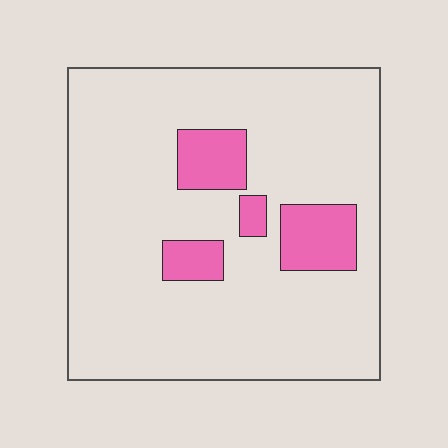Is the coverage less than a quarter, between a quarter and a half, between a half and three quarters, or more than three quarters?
Less than a quarter.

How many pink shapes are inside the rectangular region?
4.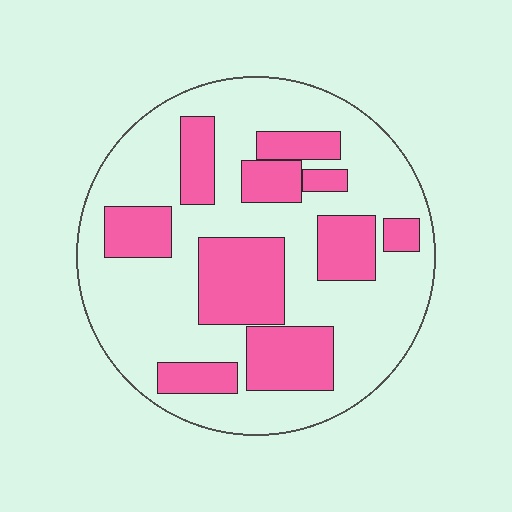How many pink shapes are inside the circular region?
10.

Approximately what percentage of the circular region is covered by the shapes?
Approximately 35%.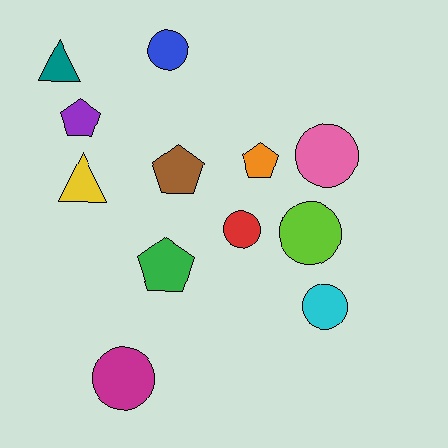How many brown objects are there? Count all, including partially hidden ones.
There is 1 brown object.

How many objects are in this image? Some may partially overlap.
There are 12 objects.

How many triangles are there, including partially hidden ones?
There are 2 triangles.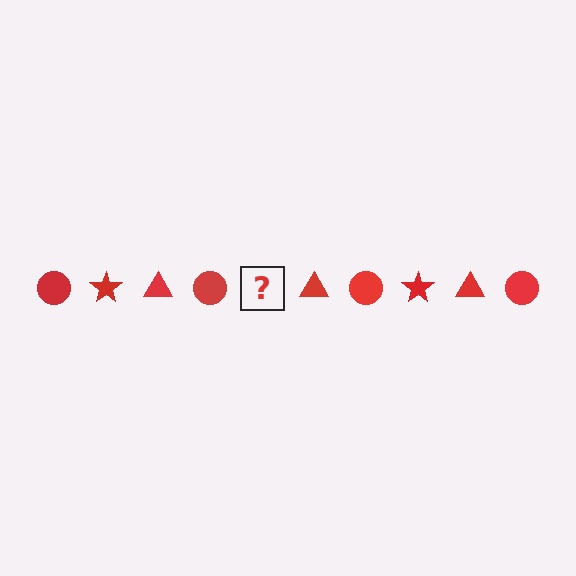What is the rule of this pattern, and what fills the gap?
The rule is that the pattern cycles through circle, star, triangle shapes in red. The gap should be filled with a red star.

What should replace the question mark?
The question mark should be replaced with a red star.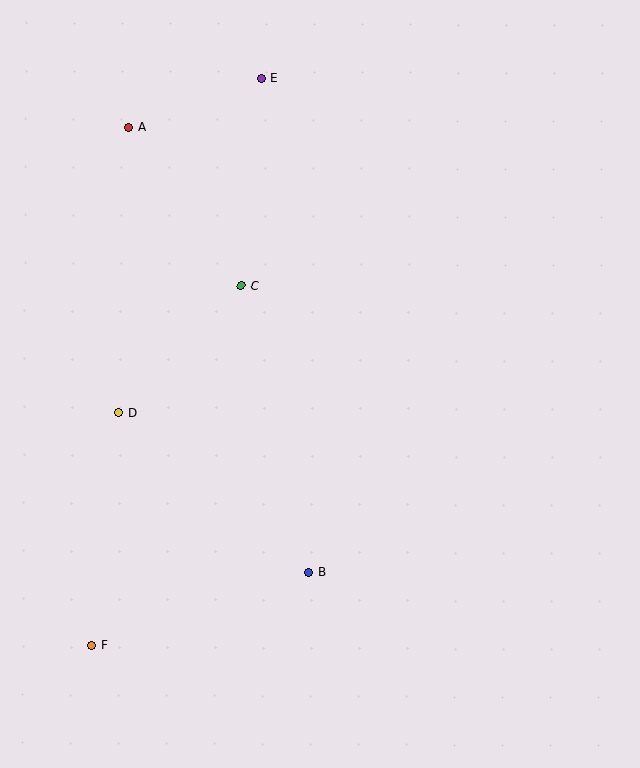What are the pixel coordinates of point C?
Point C is at (241, 285).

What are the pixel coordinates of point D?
Point D is at (118, 413).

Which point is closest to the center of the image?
Point C at (241, 285) is closest to the center.